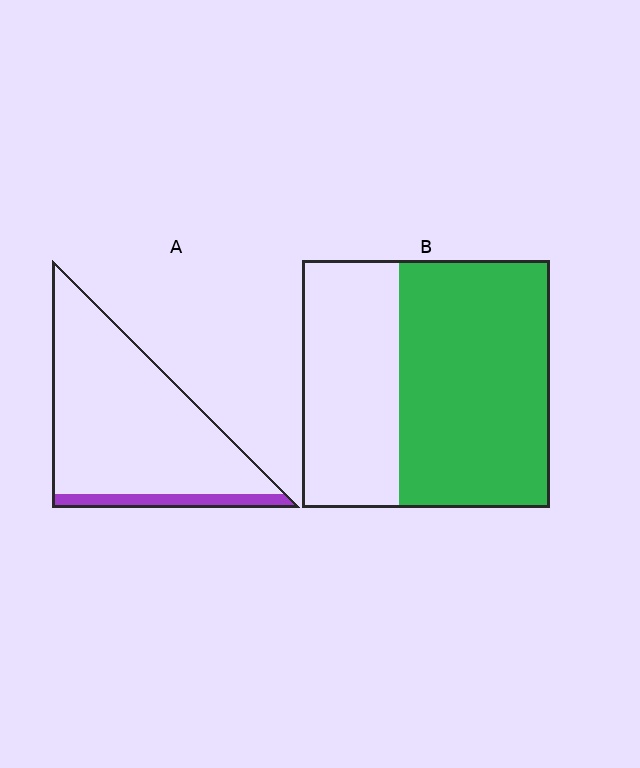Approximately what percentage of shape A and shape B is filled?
A is approximately 10% and B is approximately 60%.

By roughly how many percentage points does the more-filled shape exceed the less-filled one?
By roughly 50 percentage points (B over A).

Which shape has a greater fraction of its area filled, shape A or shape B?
Shape B.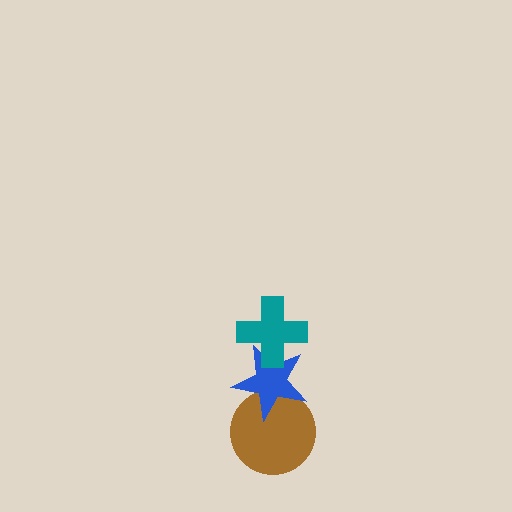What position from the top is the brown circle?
The brown circle is 3rd from the top.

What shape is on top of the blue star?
The teal cross is on top of the blue star.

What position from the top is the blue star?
The blue star is 2nd from the top.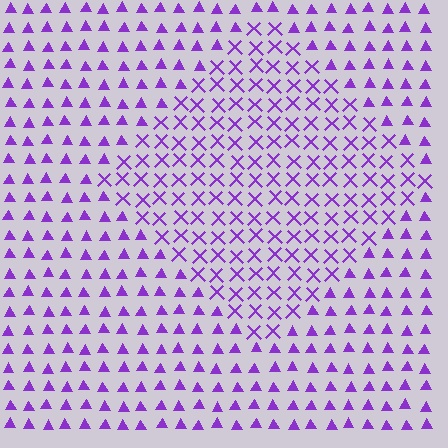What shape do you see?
I see a diamond.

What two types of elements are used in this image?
The image uses X marks inside the diamond region and triangles outside it.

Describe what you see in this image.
The image is filled with small purple elements arranged in a uniform grid. A diamond-shaped region contains X marks, while the surrounding area contains triangles. The boundary is defined purely by the change in element shape.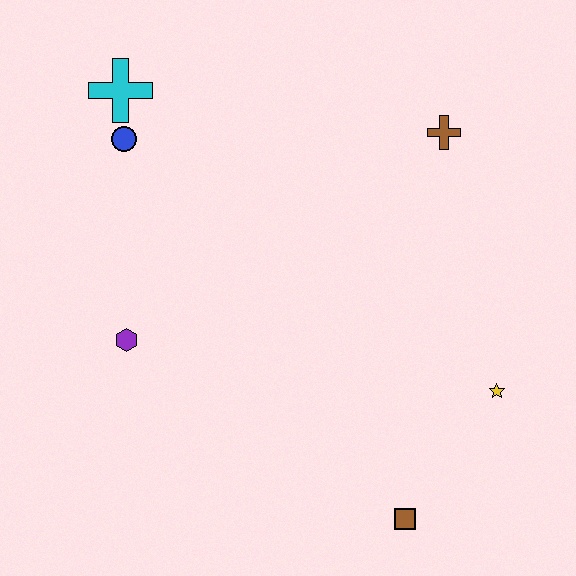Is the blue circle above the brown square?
Yes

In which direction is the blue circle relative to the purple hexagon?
The blue circle is above the purple hexagon.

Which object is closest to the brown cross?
The yellow star is closest to the brown cross.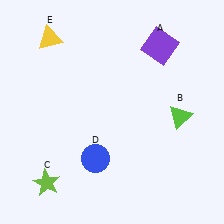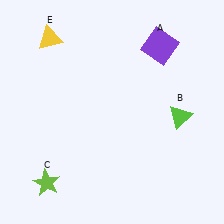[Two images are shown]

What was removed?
The blue circle (D) was removed in Image 2.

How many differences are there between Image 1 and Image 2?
There is 1 difference between the two images.